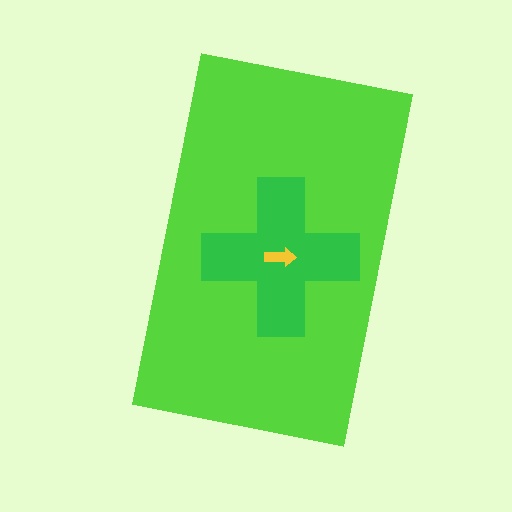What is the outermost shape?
The lime rectangle.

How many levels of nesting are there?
3.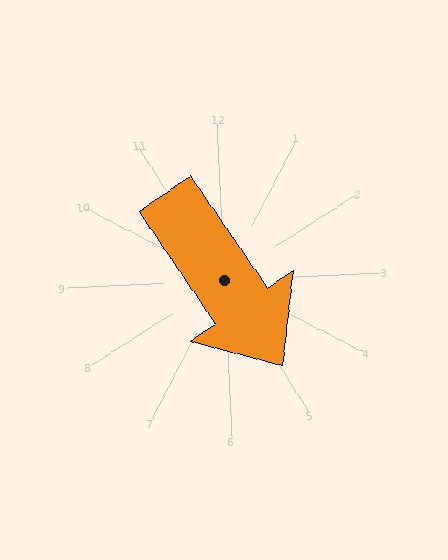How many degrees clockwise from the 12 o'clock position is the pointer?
Approximately 148 degrees.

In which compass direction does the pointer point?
Southeast.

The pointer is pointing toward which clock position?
Roughly 5 o'clock.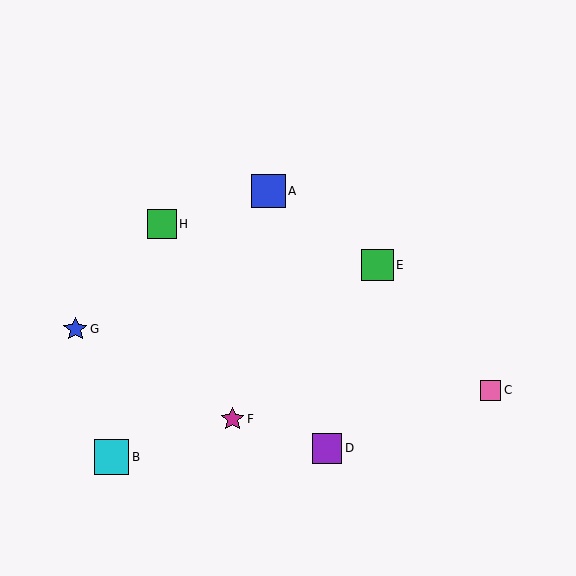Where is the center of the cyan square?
The center of the cyan square is at (112, 457).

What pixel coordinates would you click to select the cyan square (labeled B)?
Click at (112, 457) to select the cyan square B.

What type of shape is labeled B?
Shape B is a cyan square.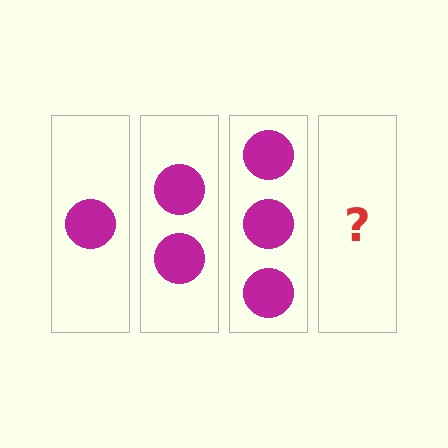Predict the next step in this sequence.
The next step is 4 circles.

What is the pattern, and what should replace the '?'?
The pattern is that each step adds one more circle. The '?' should be 4 circles.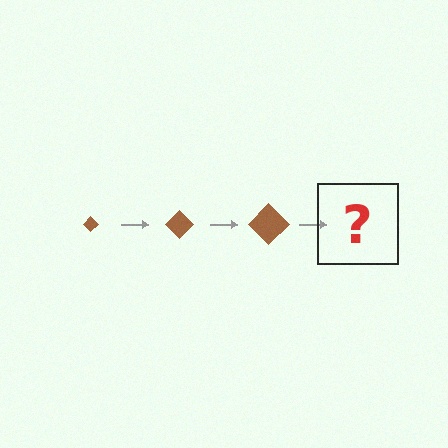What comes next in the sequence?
The next element should be a brown diamond, larger than the previous one.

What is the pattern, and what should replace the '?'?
The pattern is that the diamond gets progressively larger each step. The '?' should be a brown diamond, larger than the previous one.